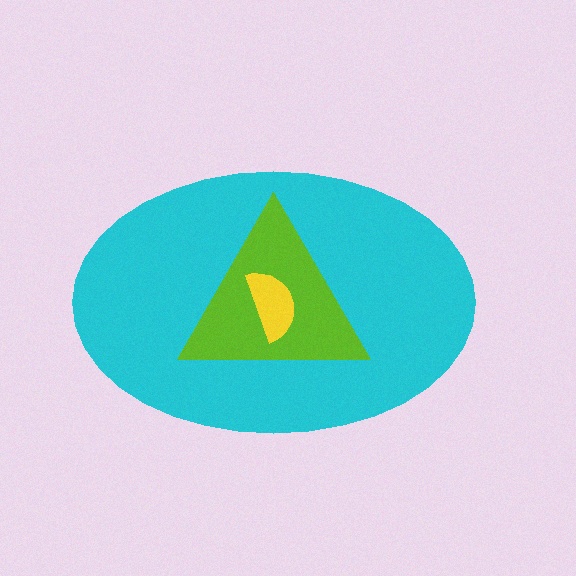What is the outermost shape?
The cyan ellipse.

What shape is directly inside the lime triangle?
The yellow semicircle.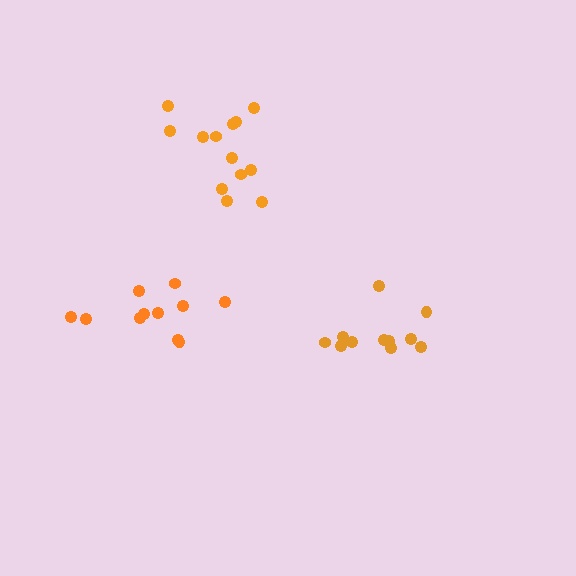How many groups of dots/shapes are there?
There are 3 groups.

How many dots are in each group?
Group 1: 13 dots, Group 2: 11 dots, Group 3: 11 dots (35 total).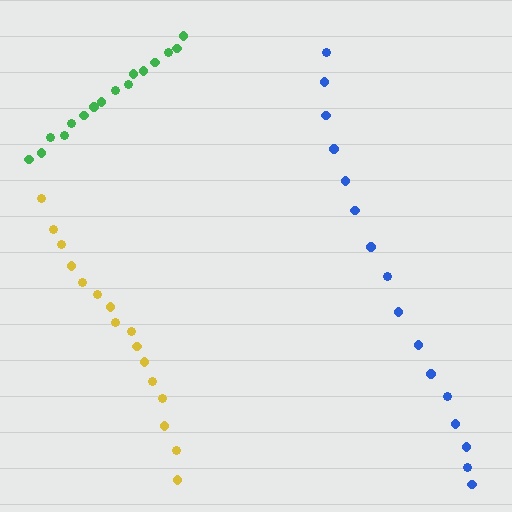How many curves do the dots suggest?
There are 3 distinct paths.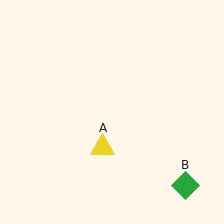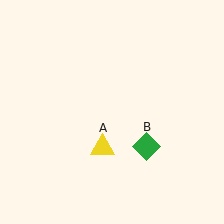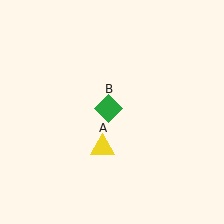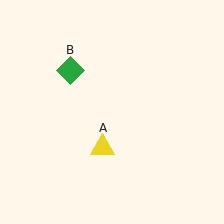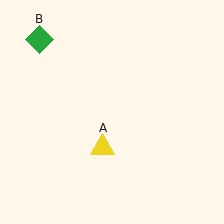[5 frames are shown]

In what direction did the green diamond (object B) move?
The green diamond (object B) moved up and to the left.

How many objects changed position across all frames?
1 object changed position: green diamond (object B).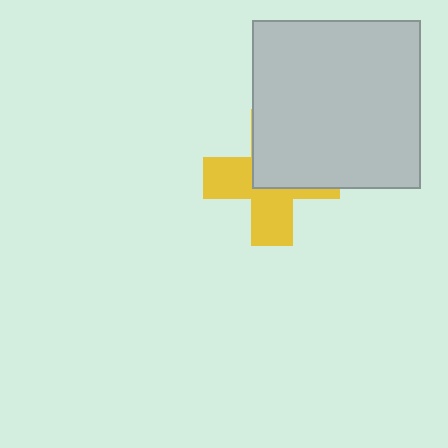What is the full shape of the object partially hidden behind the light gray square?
The partially hidden object is a yellow cross.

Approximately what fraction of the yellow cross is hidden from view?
Roughly 50% of the yellow cross is hidden behind the light gray square.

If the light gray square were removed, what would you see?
You would see the complete yellow cross.